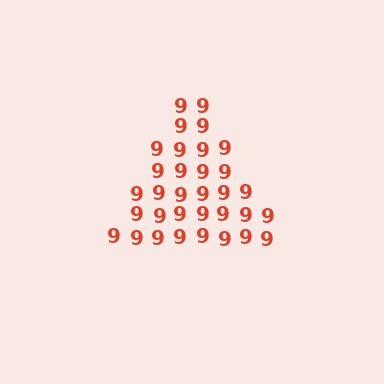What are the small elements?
The small elements are digit 9's.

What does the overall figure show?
The overall figure shows a triangle.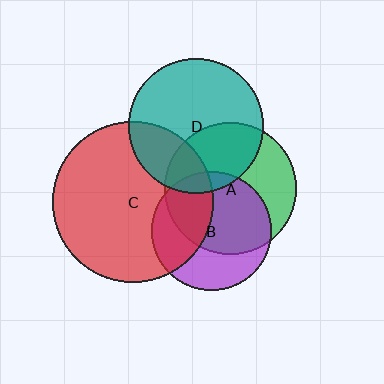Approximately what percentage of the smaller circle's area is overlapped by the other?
Approximately 25%.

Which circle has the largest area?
Circle C (red).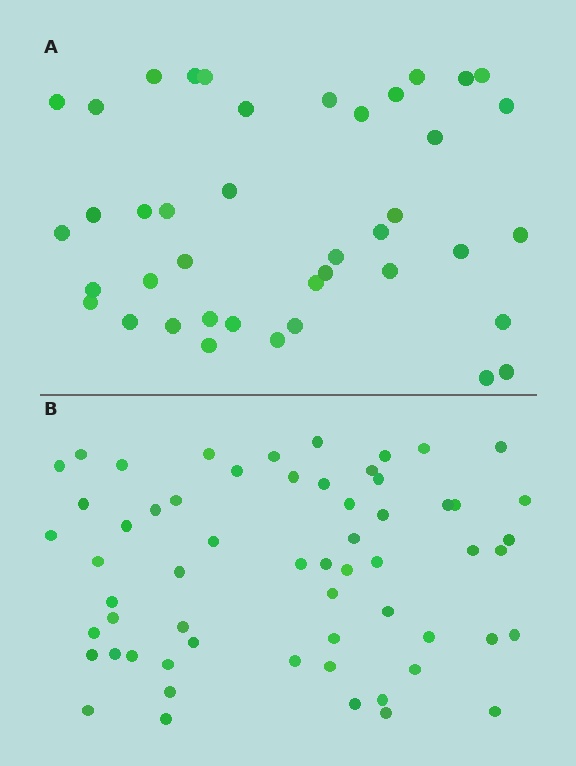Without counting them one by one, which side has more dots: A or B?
Region B (the bottom region) has more dots.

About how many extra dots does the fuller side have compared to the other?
Region B has approximately 20 more dots than region A.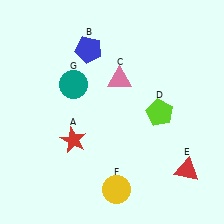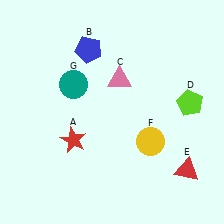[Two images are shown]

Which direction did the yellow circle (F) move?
The yellow circle (F) moved up.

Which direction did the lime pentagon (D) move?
The lime pentagon (D) moved right.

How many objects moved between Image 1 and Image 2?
2 objects moved between the two images.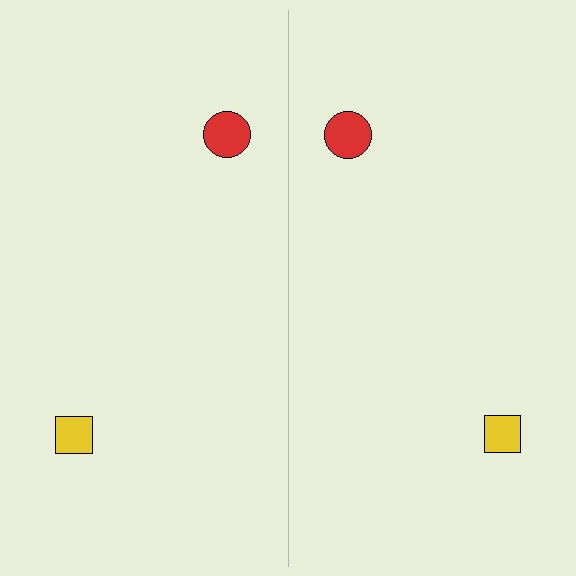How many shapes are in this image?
There are 4 shapes in this image.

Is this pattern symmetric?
Yes, this pattern has bilateral (reflection) symmetry.